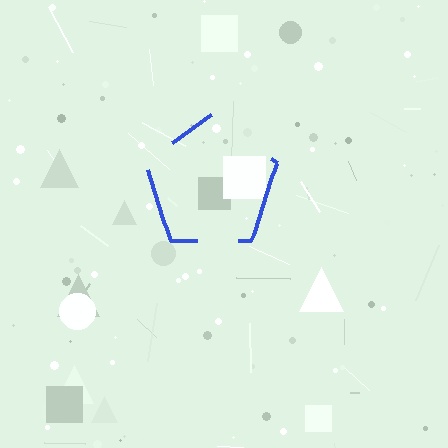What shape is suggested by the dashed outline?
The dashed outline suggests a pentagon.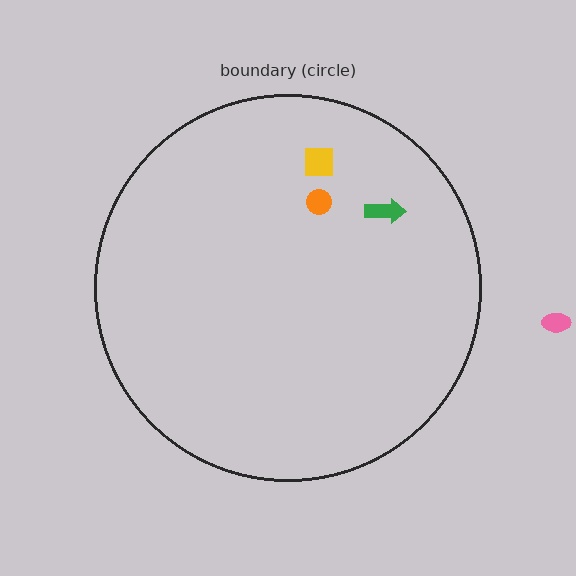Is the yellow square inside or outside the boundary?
Inside.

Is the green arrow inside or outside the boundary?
Inside.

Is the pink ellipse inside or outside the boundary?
Outside.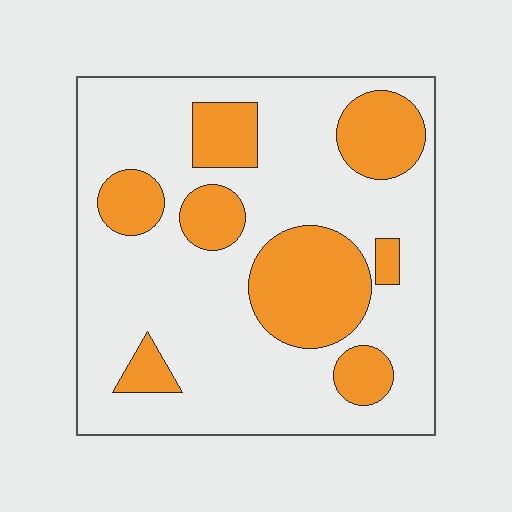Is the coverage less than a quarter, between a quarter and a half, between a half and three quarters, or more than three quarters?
Between a quarter and a half.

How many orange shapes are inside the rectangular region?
8.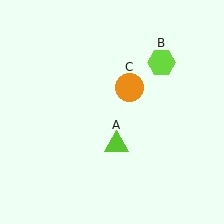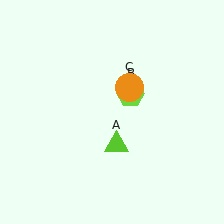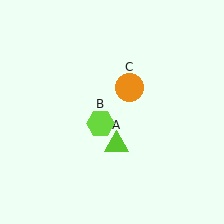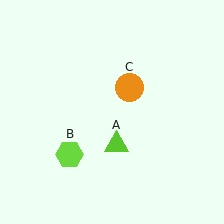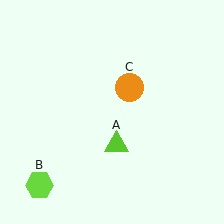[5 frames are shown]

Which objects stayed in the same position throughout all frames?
Lime triangle (object A) and orange circle (object C) remained stationary.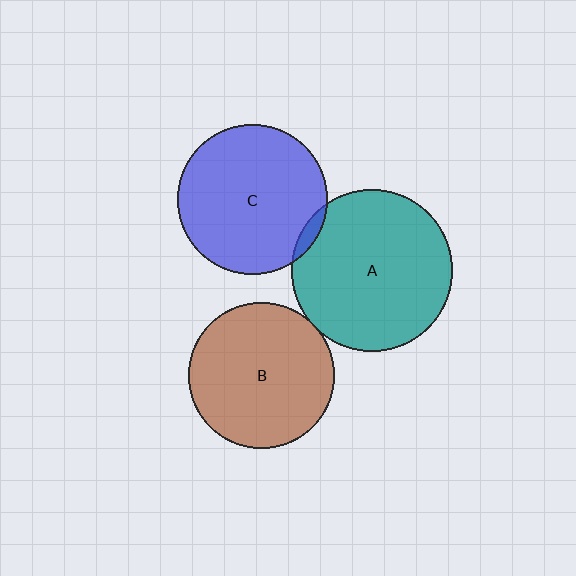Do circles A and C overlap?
Yes.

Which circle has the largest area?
Circle A (teal).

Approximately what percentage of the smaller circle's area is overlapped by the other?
Approximately 5%.